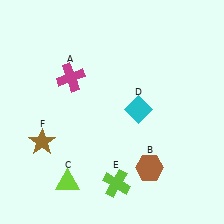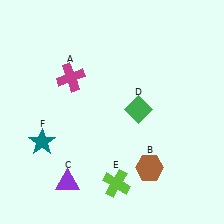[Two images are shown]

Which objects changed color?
C changed from lime to purple. D changed from cyan to green. F changed from brown to teal.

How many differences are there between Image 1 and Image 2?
There are 3 differences between the two images.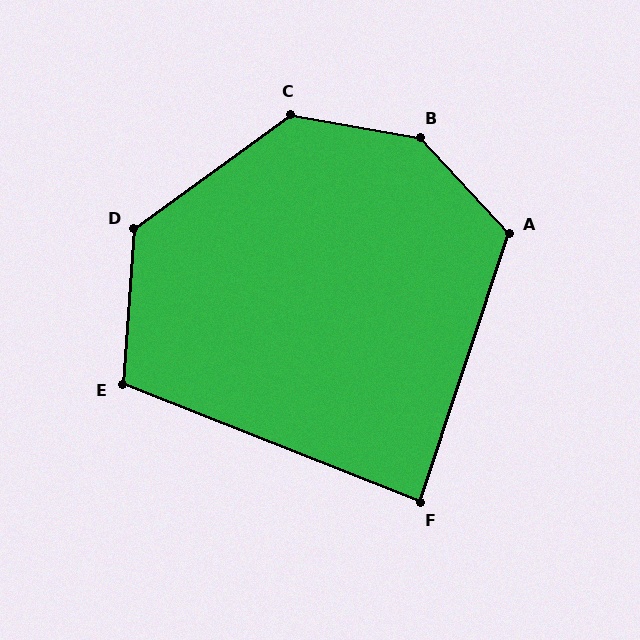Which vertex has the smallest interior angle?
F, at approximately 87 degrees.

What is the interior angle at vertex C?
Approximately 134 degrees (obtuse).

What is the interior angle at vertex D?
Approximately 130 degrees (obtuse).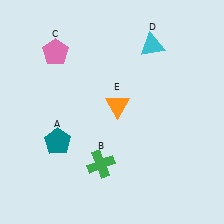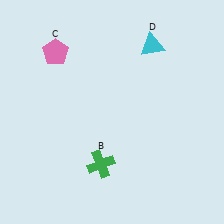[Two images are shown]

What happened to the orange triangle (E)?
The orange triangle (E) was removed in Image 2. It was in the top-right area of Image 1.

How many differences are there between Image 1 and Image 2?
There are 2 differences between the two images.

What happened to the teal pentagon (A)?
The teal pentagon (A) was removed in Image 2. It was in the bottom-left area of Image 1.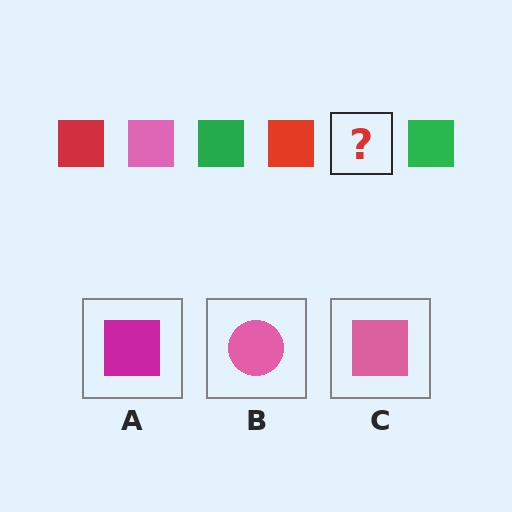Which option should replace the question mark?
Option C.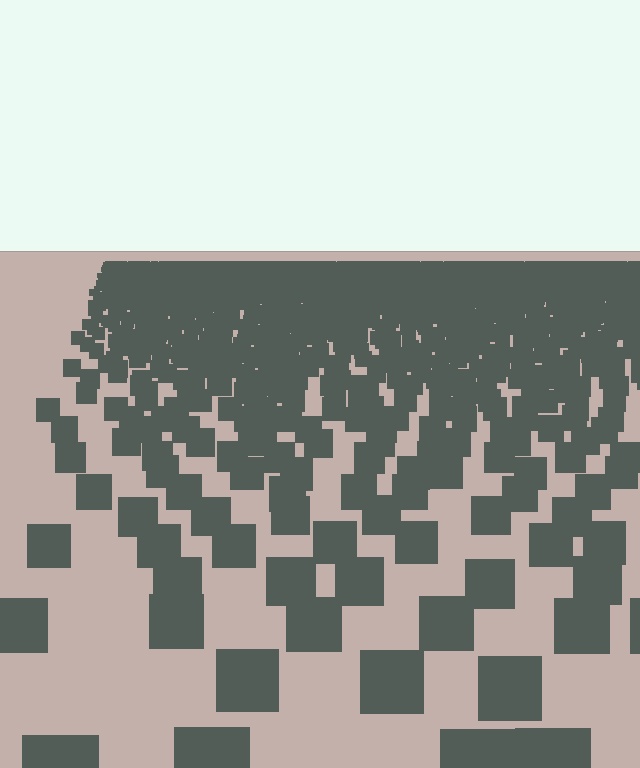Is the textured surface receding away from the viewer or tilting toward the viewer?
The surface is receding away from the viewer. Texture elements get smaller and denser toward the top.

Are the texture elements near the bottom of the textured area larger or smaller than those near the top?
Larger. Near the bottom, elements are closer to the viewer and appear at a bigger on-screen size.